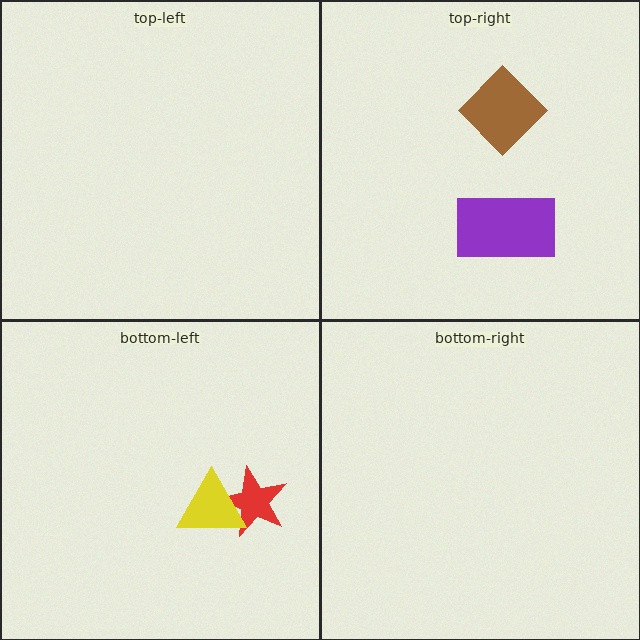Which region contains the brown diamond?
The top-right region.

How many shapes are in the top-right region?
2.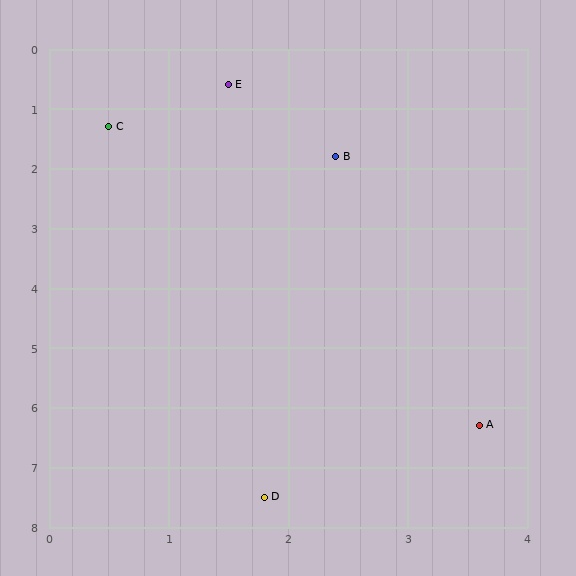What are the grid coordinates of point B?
Point B is at approximately (2.4, 1.8).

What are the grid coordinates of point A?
Point A is at approximately (3.6, 6.3).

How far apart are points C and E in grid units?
Points C and E are about 1.2 grid units apart.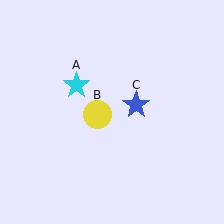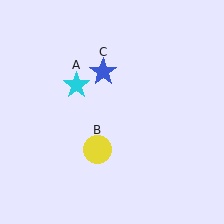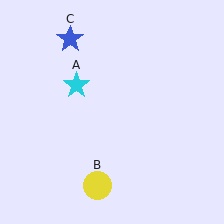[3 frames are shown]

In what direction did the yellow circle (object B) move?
The yellow circle (object B) moved down.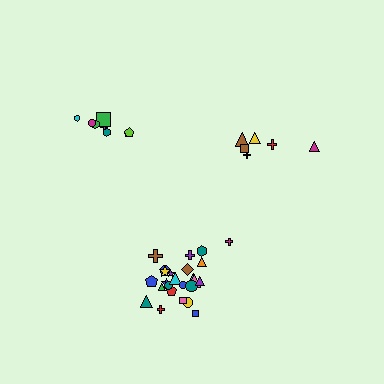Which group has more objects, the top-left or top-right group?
The top-left group.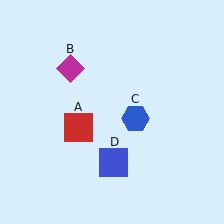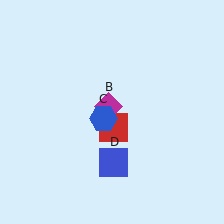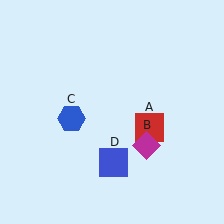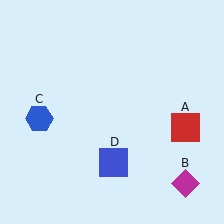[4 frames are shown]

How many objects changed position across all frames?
3 objects changed position: red square (object A), magenta diamond (object B), blue hexagon (object C).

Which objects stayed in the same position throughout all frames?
Blue square (object D) remained stationary.